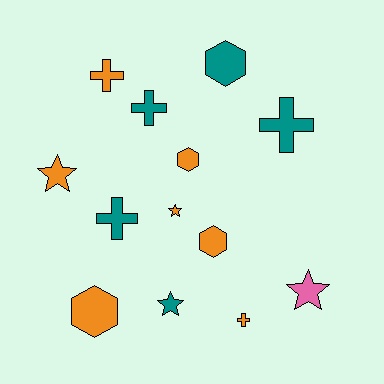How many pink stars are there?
There is 1 pink star.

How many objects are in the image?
There are 13 objects.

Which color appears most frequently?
Orange, with 7 objects.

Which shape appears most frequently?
Cross, with 5 objects.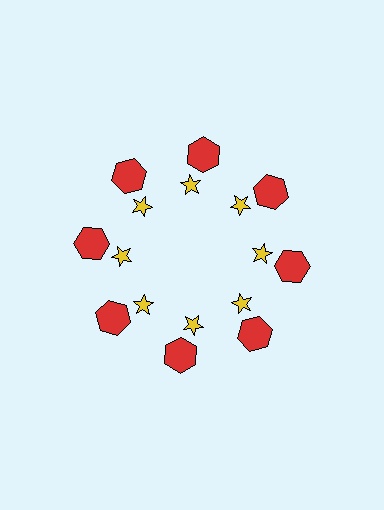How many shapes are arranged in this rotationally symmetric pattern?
There are 16 shapes, arranged in 8 groups of 2.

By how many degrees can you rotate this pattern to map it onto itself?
The pattern maps onto itself every 45 degrees of rotation.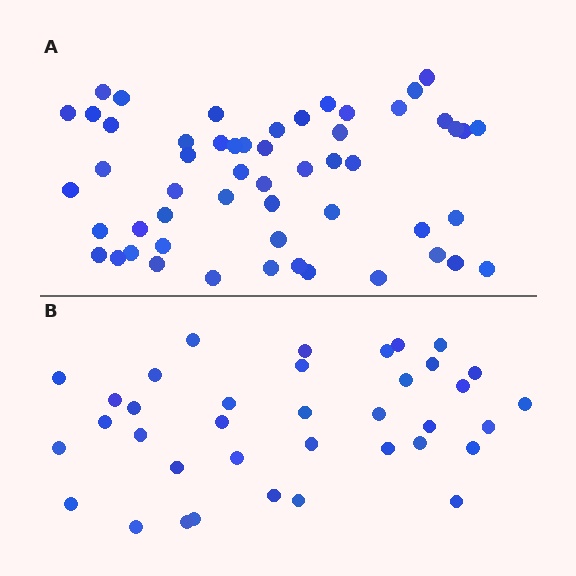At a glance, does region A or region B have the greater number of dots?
Region A (the top region) has more dots.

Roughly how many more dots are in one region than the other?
Region A has approximately 15 more dots than region B.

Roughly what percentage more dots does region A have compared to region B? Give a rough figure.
About 45% more.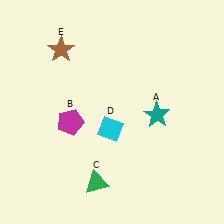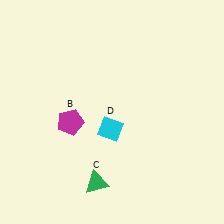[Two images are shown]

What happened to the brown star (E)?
The brown star (E) was removed in Image 2. It was in the top-left area of Image 1.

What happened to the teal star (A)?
The teal star (A) was removed in Image 2. It was in the bottom-right area of Image 1.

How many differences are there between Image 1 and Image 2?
There are 2 differences between the two images.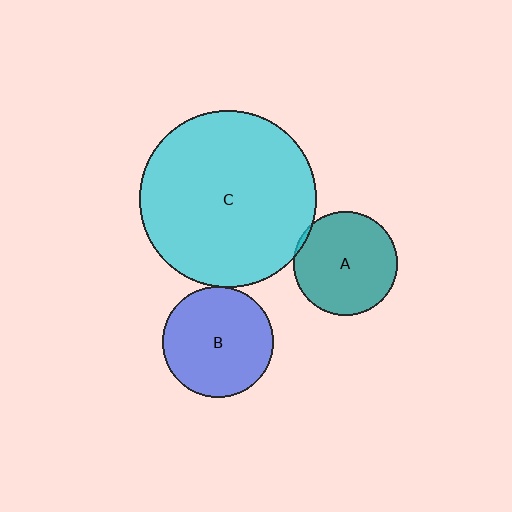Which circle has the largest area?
Circle C (cyan).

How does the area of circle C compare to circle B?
Approximately 2.5 times.